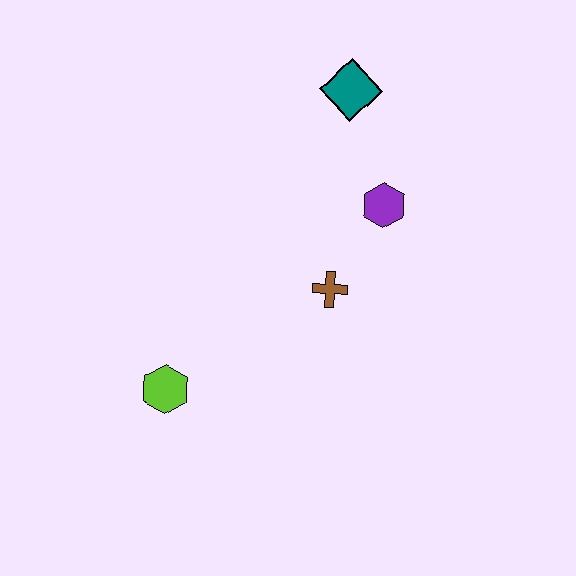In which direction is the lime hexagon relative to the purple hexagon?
The lime hexagon is to the left of the purple hexagon.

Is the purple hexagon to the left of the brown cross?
No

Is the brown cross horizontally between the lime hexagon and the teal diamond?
Yes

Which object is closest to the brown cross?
The purple hexagon is closest to the brown cross.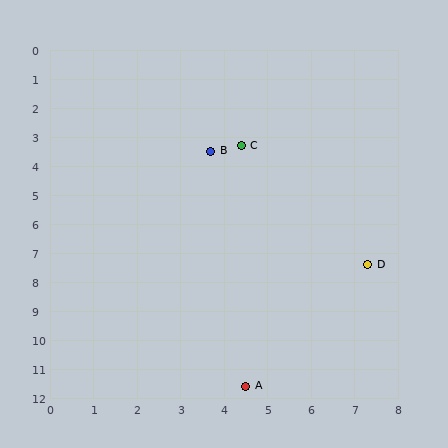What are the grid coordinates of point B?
Point B is at approximately (3.7, 3.5).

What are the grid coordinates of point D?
Point D is at approximately (7.3, 7.4).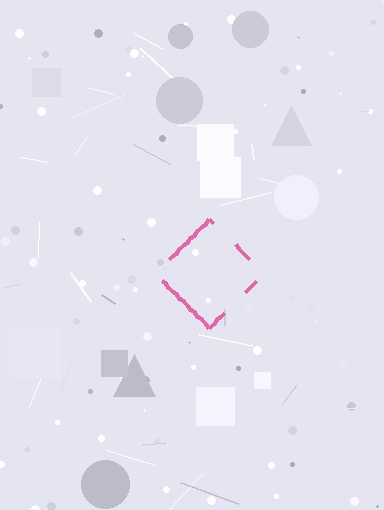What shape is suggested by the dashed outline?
The dashed outline suggests a diamond.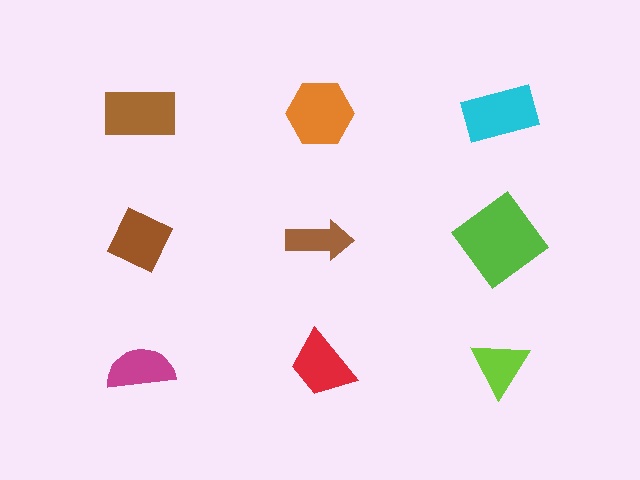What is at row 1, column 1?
A brown rectangle.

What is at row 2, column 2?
A brown arrow.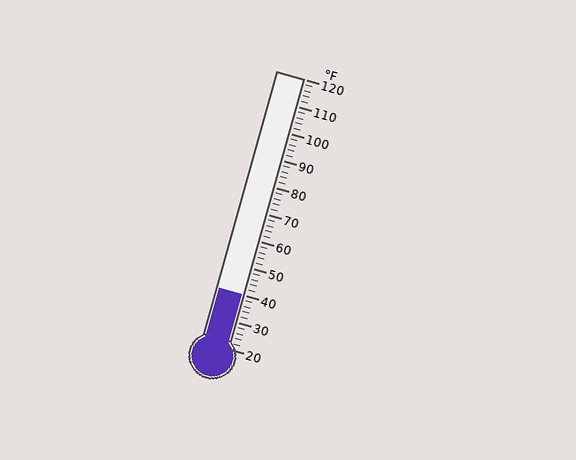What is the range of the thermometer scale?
The thermometer scale ranges from 20°F to 120°F.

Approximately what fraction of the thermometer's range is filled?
The thermometer is filled to approximately 20% of its range.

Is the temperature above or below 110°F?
The temperature is below 110°F.